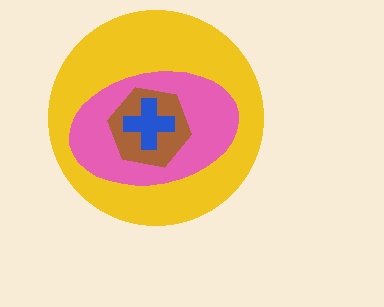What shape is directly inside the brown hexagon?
The blue cross.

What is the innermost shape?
The blue cross.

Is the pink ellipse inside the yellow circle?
Yes.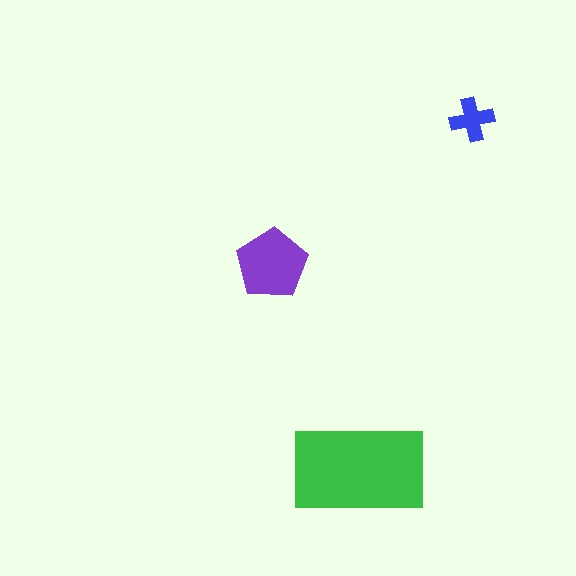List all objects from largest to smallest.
The green rectangle, the purple pentagon, the blue cross.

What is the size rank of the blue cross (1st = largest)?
3rd.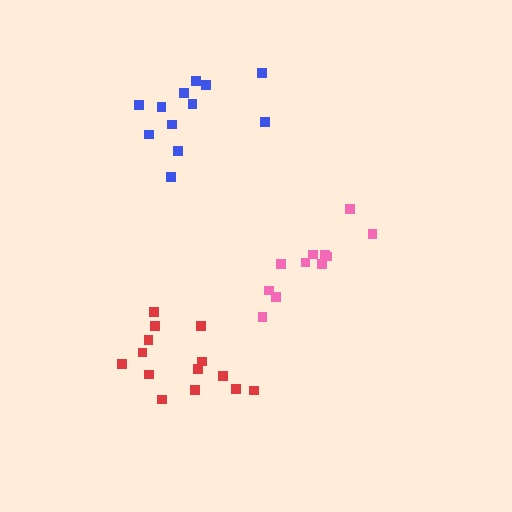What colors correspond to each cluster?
The clusters are colored: pink, blue, red.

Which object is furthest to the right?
The pink cluster is rightmost.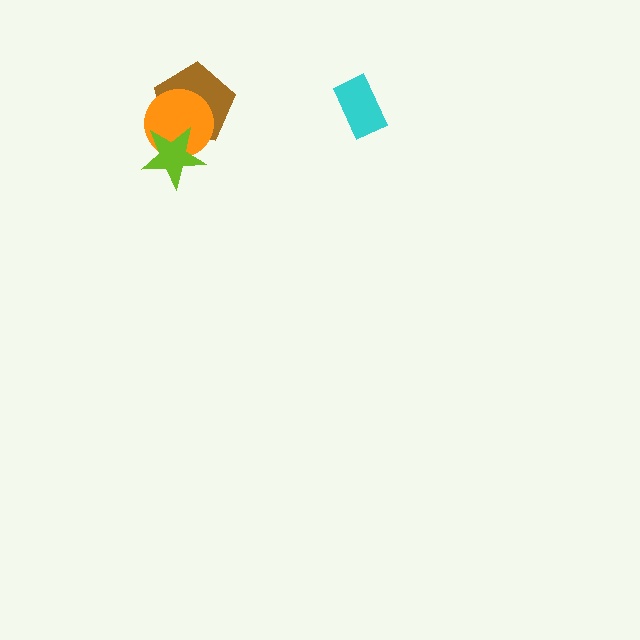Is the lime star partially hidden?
No, no other shape covers it.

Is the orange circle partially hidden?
Yes, it is partially covered by another shape.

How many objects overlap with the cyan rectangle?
0 objects overlap with the cyan rectangle.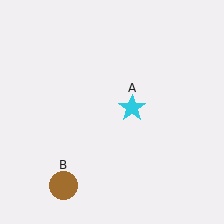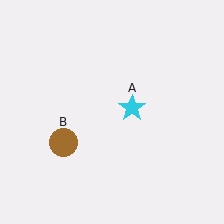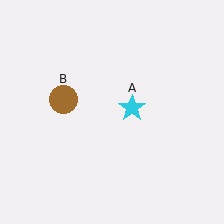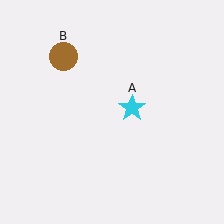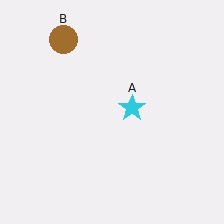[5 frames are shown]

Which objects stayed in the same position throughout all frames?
Cyan star (object A) remained stationary.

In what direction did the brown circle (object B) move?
The brown circle (object B) moved up.